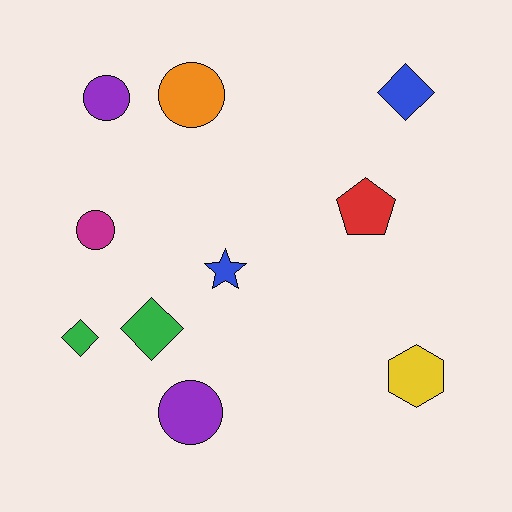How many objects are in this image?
There are 10 objects.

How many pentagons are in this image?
There is 1 pentagon.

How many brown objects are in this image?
There are no brown objects.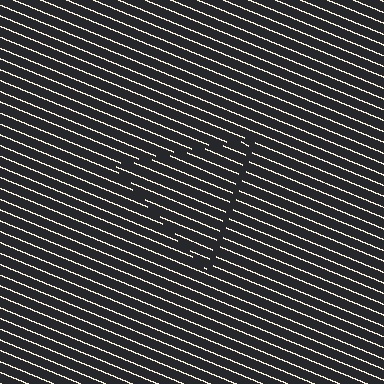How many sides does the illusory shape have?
3 sides — the line-ends trace a triangle.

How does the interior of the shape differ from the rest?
The interior of the shape contains the same grating, shifted by half a period — the contour is defined by the phase discontinuity where line-ends from the inner and outer gratings abut.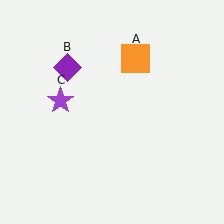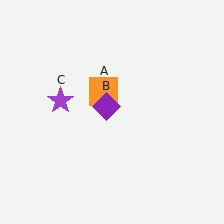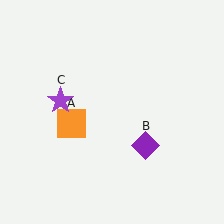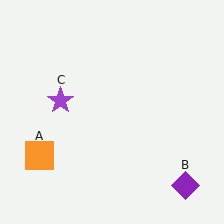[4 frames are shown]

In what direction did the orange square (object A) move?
The orange square (object A) moved down and to the left.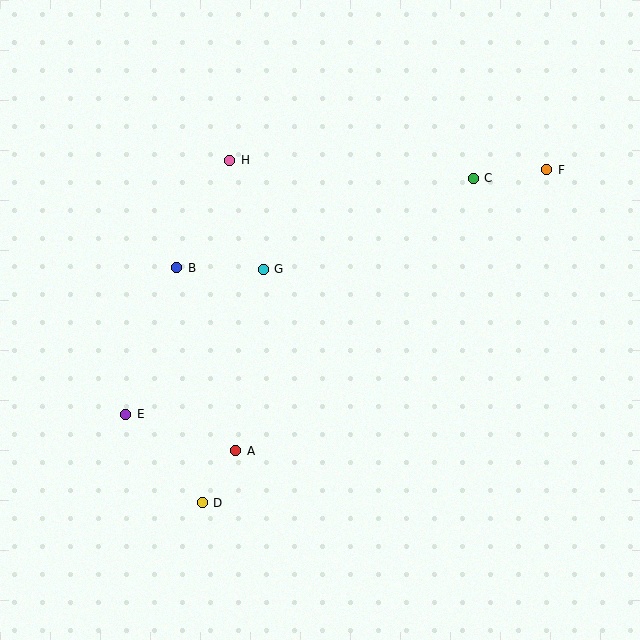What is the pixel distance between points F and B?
The distance between F and B is 383 pixels.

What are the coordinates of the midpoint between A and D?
The midpoint between A and D is at (219, 477).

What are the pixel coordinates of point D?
Point D is at (202, 503).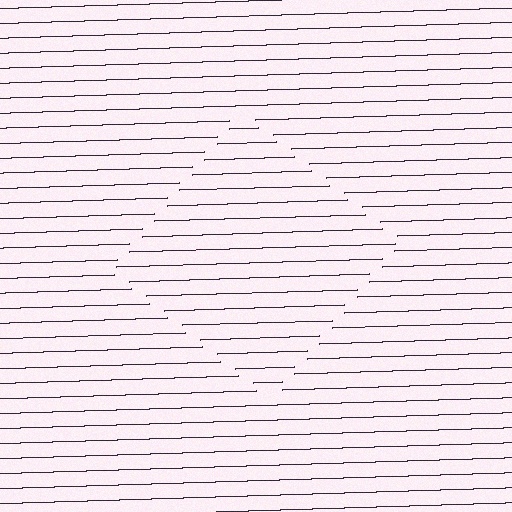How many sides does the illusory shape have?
4 sides — the line-ends trace a square.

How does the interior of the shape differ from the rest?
The interior of the shape contains the same grating, shifted by half a period — the contour is defined by the phase discontinuity where line-ends from the inner and outer gratings abut.